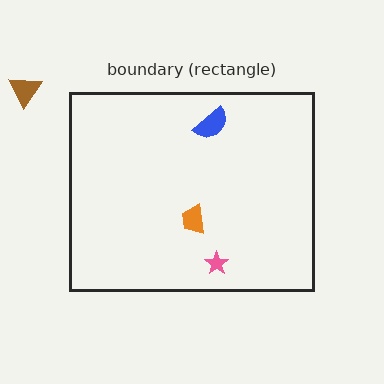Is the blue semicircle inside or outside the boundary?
Inside.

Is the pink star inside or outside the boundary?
Inside.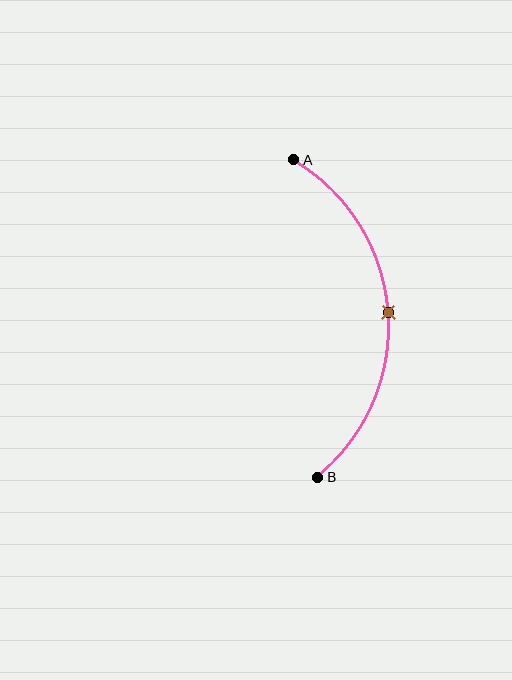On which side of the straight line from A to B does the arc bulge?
The arc bulges to the right of the straight line connecting A and B.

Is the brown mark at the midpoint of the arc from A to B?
Yes. The brown mark lies on the arc at equal arc-length from both A and B — it is the arc midpoint.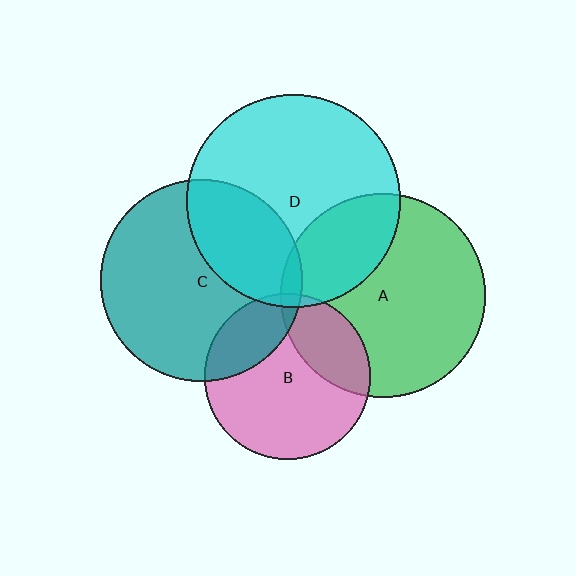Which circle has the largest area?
Circle D (cyan).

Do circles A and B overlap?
Yes.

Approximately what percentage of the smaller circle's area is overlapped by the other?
Approximately 25%.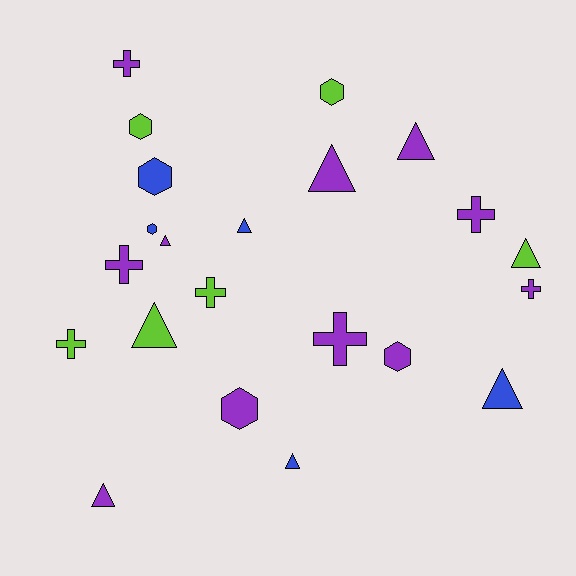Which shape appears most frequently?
Triangle, with 9 objects.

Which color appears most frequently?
Purple, with 11 objects.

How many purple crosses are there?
There are 5 purple crosses.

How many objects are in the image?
There are 22 objects.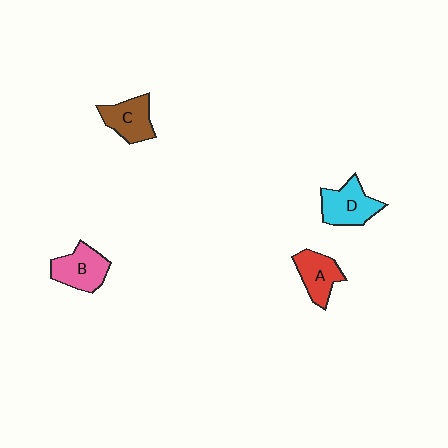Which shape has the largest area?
Shape D (cyan).